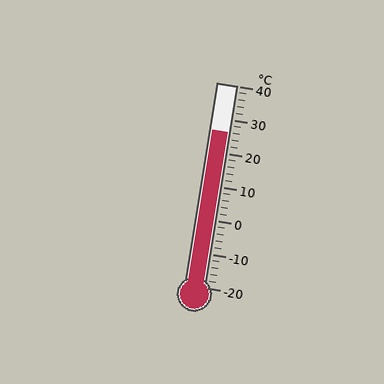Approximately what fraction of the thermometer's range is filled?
The thermometer is filled to approximately 75% of its range.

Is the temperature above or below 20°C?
The temperature is above 20°C.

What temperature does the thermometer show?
The thermometer shows approximately 26°C.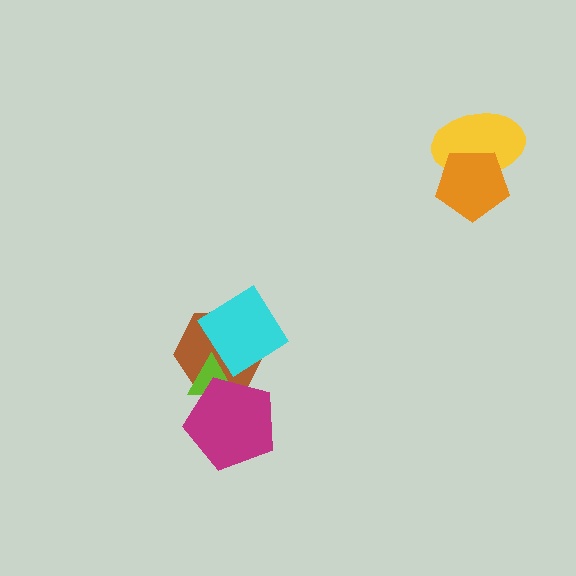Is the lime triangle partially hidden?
Yes, it is partially covered by another shape.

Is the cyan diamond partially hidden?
Yes, it is partially covered by another shape.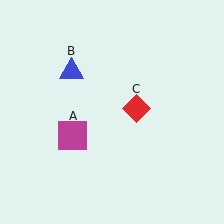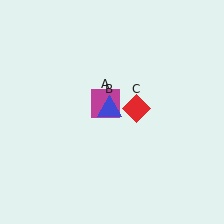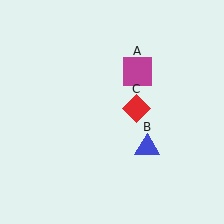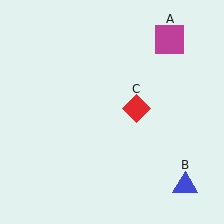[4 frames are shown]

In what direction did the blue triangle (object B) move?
The blue triangle (object B) moved down and to the right.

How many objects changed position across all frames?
2 objects changed position: magenta square (object A), blue triangle (object B).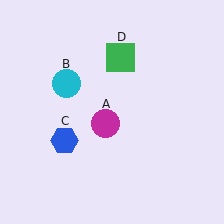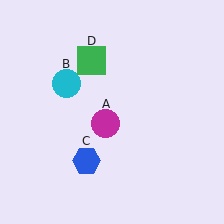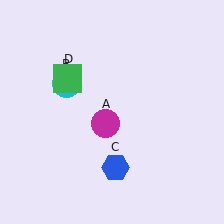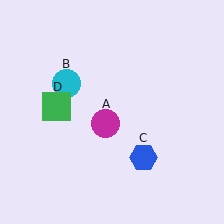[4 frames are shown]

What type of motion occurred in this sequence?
The blue hexagon (object C), green square (object D) rotated counterclockwise around the center of the scene.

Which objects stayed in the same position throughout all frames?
Magenta circle (object A) and cyan circle (object B) remained stationary.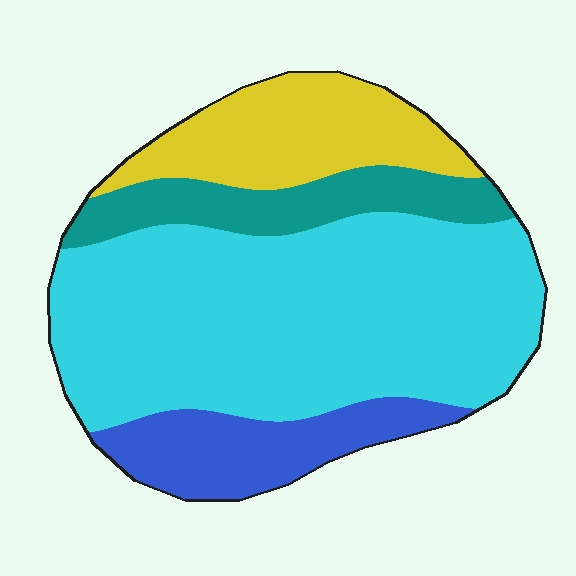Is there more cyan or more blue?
Cyan.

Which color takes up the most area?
Cyan, at roughly 55%.